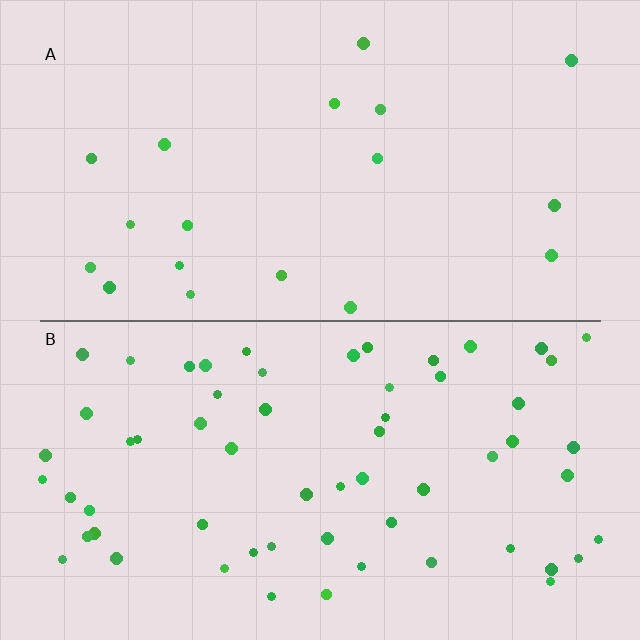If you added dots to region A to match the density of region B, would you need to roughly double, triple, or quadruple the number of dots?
Approximately triple.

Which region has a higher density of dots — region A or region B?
B (the bottom).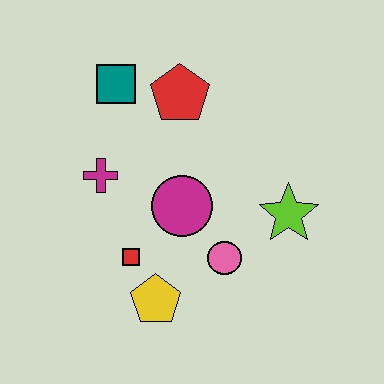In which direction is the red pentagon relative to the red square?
The red pentagon is above the red square.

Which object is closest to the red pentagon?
The teal square is closest to the red pentagon.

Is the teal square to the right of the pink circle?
No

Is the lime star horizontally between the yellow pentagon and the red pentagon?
No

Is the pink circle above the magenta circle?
No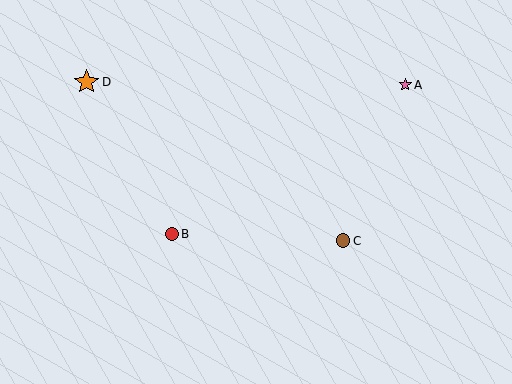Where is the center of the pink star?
The center of the pink star is at (405, 85).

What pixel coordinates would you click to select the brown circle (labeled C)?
Click at (343, 241) to select the brown circle C.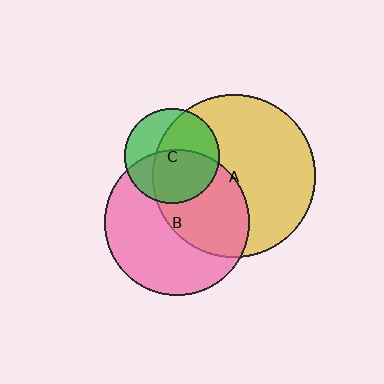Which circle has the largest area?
Circle A (yellow).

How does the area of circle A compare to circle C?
Approximately 3.0 times.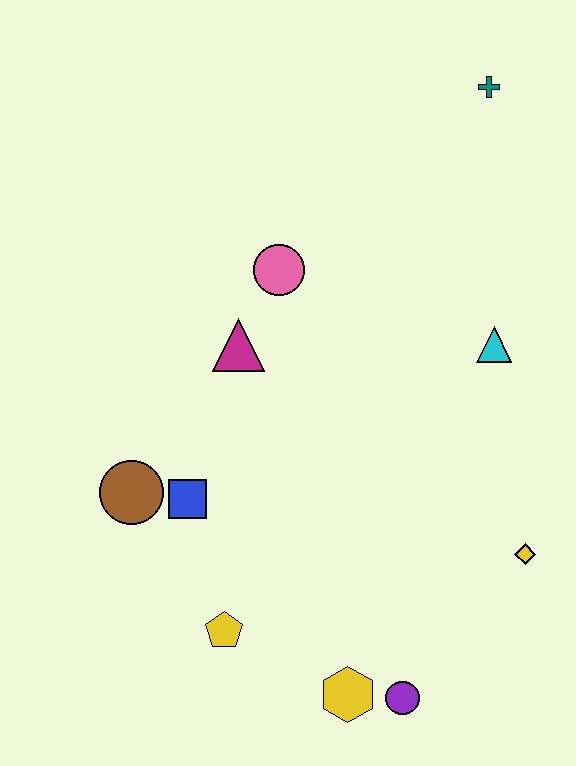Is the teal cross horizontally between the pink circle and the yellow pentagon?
No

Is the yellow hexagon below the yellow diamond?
Yes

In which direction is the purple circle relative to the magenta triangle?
The purple circle is below the magenta triangle.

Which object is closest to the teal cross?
The cyan triangle is closest to the teal cross.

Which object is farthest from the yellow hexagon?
The teal cross is farthest from the yellow hexagon.